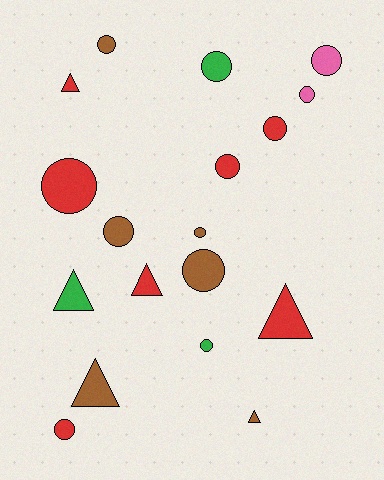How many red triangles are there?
There are 3 red triangles.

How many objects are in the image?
There are 18 objects.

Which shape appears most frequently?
Circle, with 12 objects.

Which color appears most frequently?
Red, with 7 objects.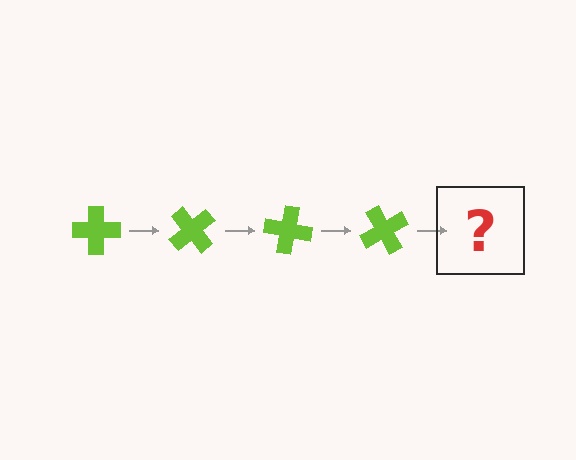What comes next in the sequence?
The next element should be a lime cross rotated 200 degrees.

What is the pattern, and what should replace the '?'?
The pattern is that the cross rotates 50 degrees each step. The '?' should be a lime cross rotated 200 degrees.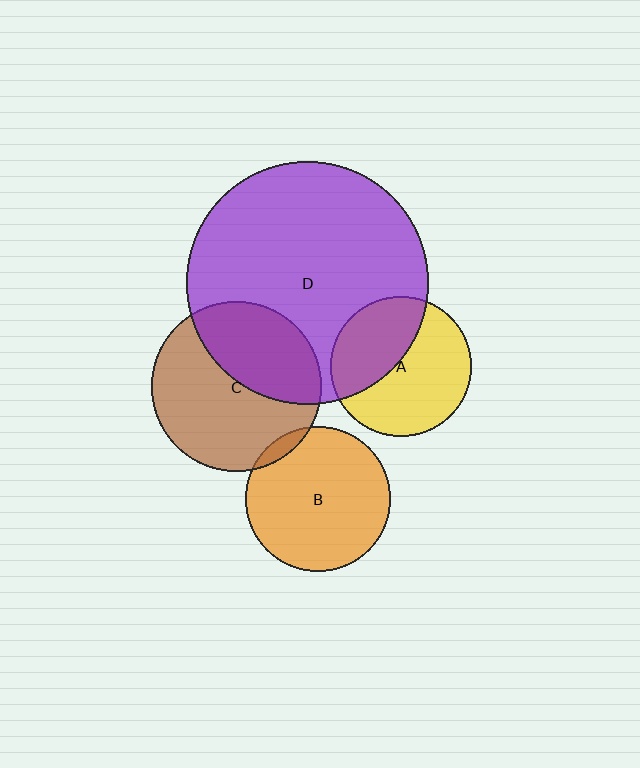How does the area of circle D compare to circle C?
Approximately 2.0 times.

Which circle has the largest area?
Circle D (purple).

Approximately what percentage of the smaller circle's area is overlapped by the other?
Approximately 5%.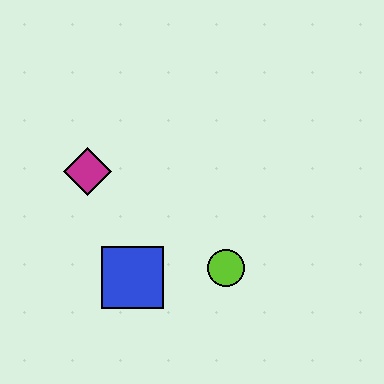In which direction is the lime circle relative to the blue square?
The lime circle is to the right of the blue square.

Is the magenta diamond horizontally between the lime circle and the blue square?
No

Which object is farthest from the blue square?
The magenta diamond is farthest from the blue square.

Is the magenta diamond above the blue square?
Yes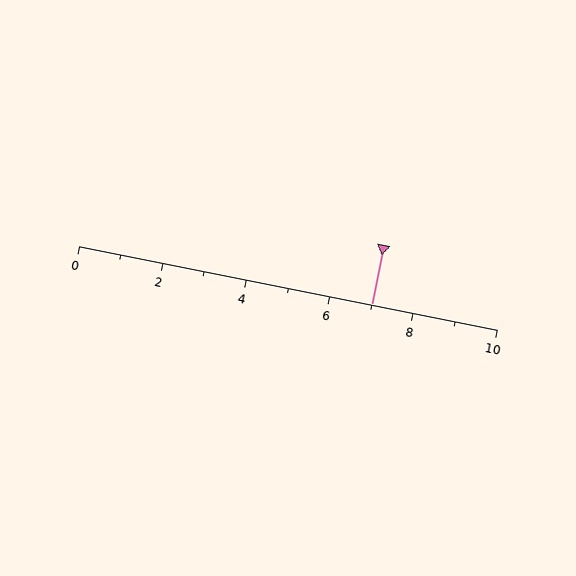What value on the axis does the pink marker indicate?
The marker indicates approximately 7.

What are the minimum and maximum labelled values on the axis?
The axis runs from 0 to 10.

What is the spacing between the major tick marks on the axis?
The major ticks are spaced 2 apart.